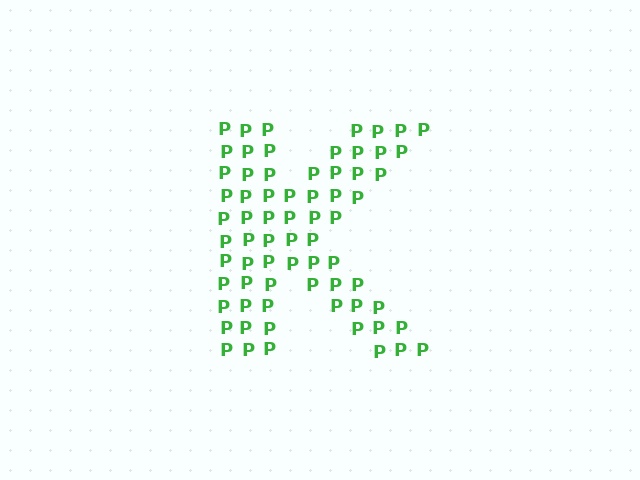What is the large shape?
The large shape is the letter K.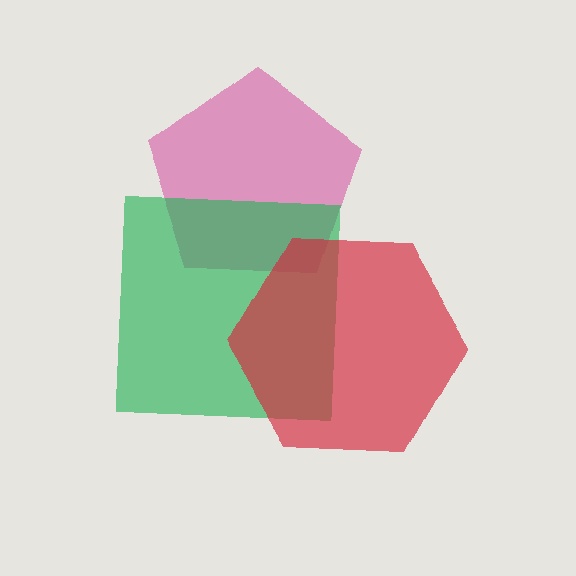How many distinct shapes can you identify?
There are 3 distinct shapes: a magenta pentagon, a green square, a red hexagon.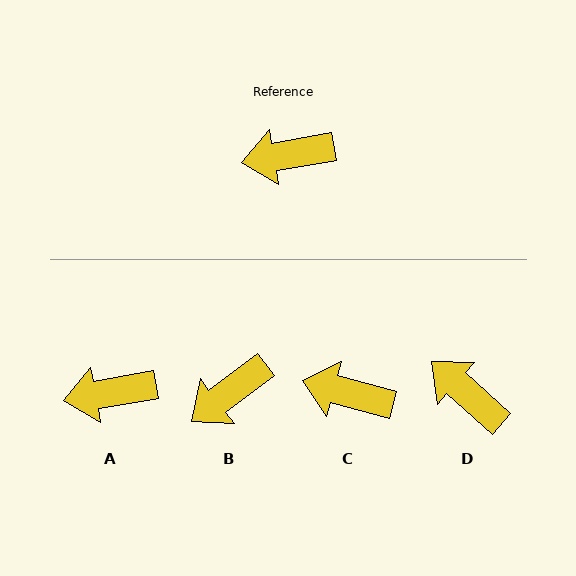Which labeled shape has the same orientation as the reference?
A.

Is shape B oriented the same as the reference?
No, it is off by about 27 degrees.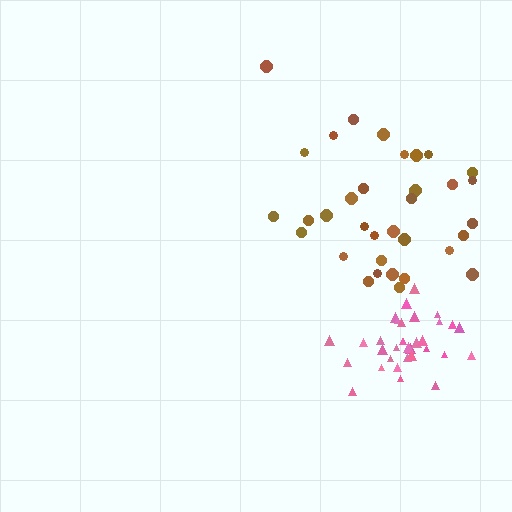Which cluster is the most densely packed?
Pink.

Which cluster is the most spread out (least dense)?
Brown.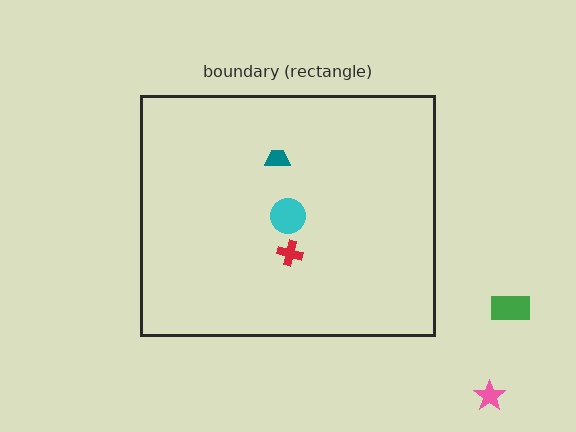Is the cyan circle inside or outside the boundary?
Inside.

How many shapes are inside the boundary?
3 inside, 2 outside.